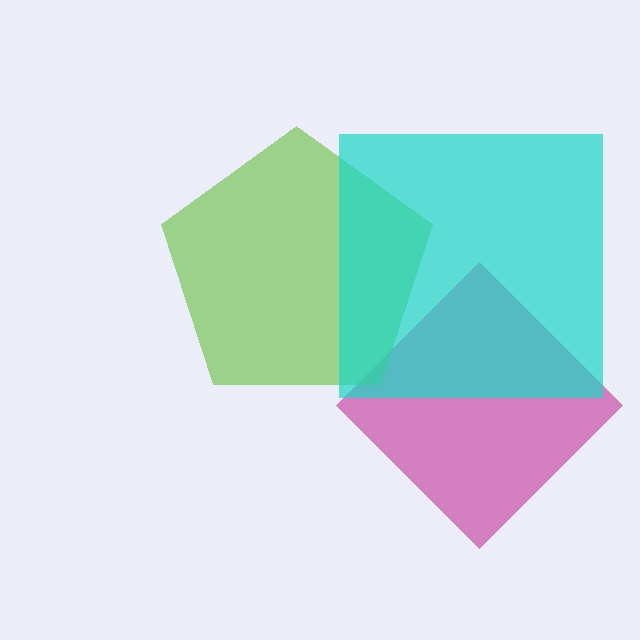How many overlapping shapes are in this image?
There are 3 overlapping shapes in the image.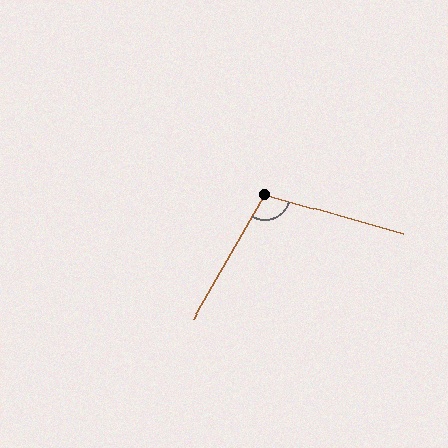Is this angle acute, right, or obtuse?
It is obtuse.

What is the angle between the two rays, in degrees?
Approximately 104 degrees.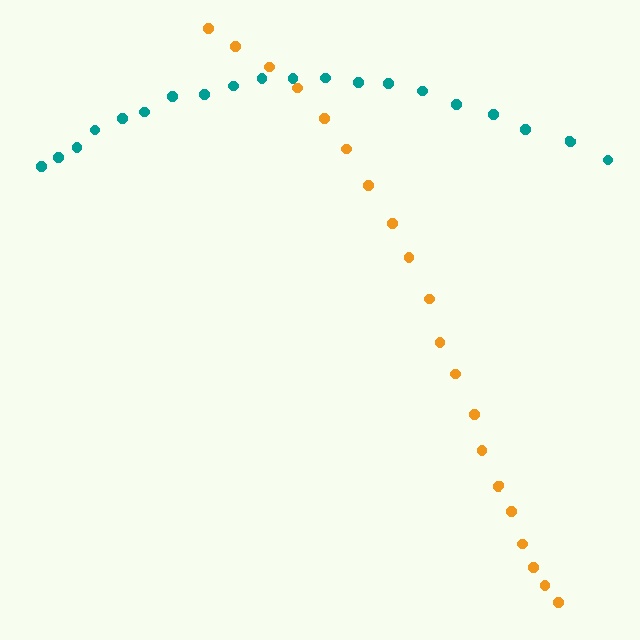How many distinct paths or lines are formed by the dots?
There are 2 distinct paths.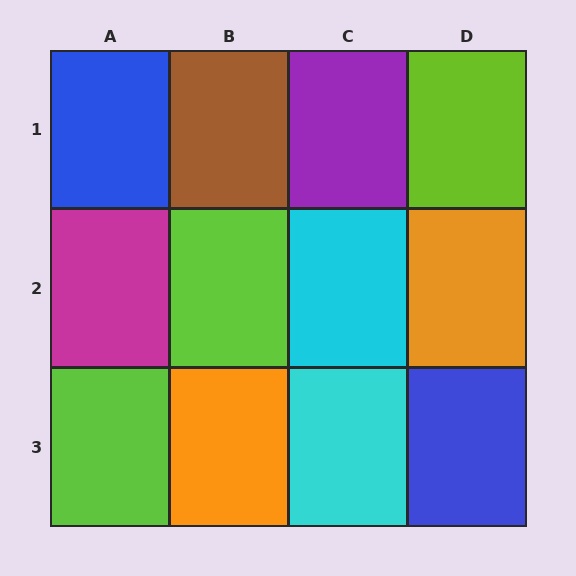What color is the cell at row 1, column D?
Lime.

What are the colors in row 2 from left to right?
Magenta, lime, cyan, orange.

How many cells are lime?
3 cells are lime.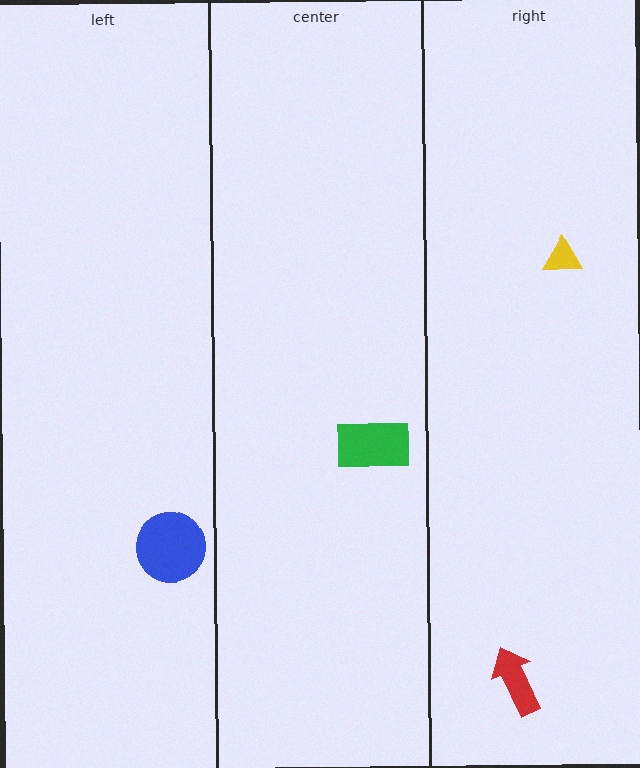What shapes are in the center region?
The green rectangle.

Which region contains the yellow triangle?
The right region.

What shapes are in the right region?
The yellow triangle, the red arrow.